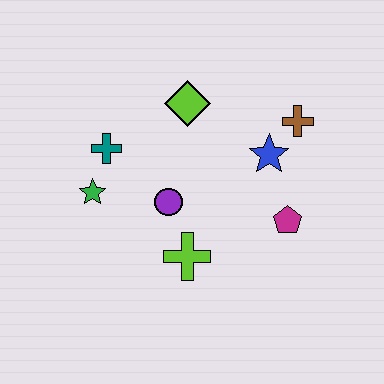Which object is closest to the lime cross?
The purple circle is closest to the lime cross.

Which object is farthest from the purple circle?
The brown cross is farthest from the purple circle.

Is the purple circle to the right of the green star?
Yes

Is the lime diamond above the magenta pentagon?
Yes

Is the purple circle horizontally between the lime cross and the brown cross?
No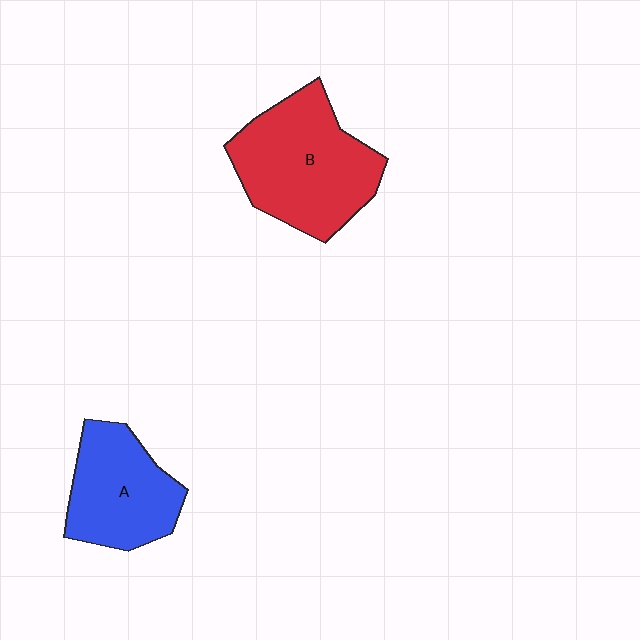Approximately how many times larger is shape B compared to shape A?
Approximately 1.4 times.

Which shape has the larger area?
Shape B (red).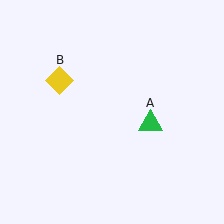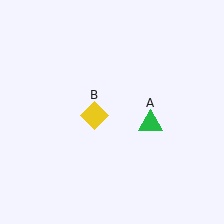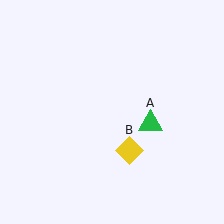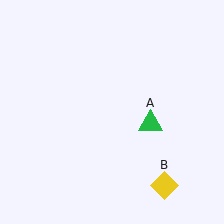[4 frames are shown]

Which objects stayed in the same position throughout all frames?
Green triangle (object A) remained stationary.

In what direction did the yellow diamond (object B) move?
The yellow diamond (object B) moved down and to the right.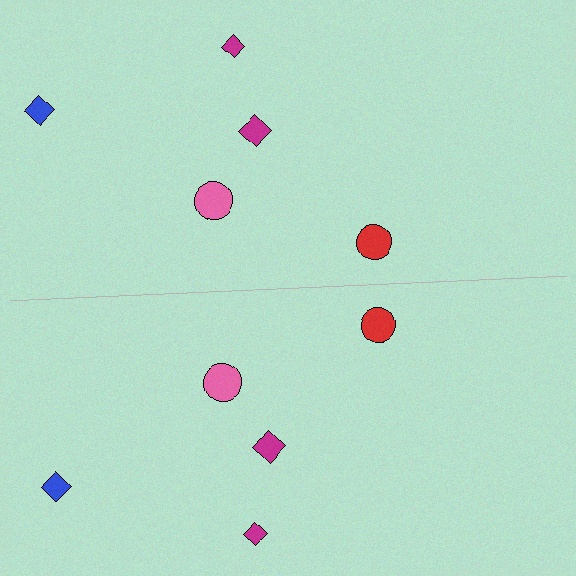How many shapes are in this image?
There are 10 shapes in this image.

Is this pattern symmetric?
Yes, this pattern has bilateral (reflection) symmetry.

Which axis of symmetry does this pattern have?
The pattern has a horizontal axis of symmetry running through the center of the image.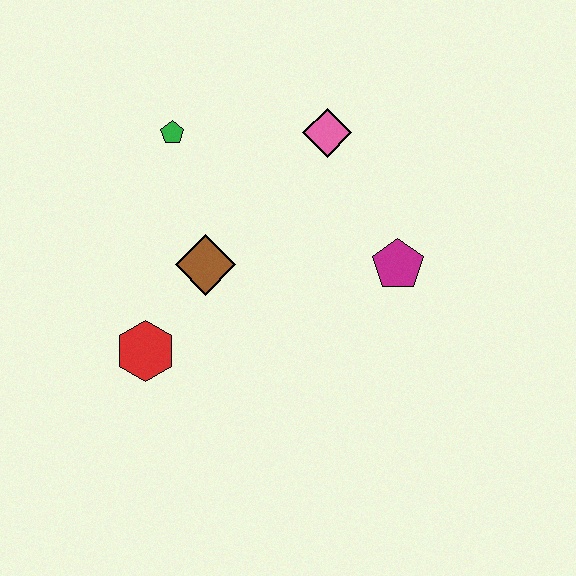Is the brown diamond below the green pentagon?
Yes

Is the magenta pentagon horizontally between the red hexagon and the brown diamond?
No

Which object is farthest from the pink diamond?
The red hexagon is farthest from the pink diamond.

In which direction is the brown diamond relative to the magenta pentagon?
The brown diamond is to the left of the magenta pentagon.